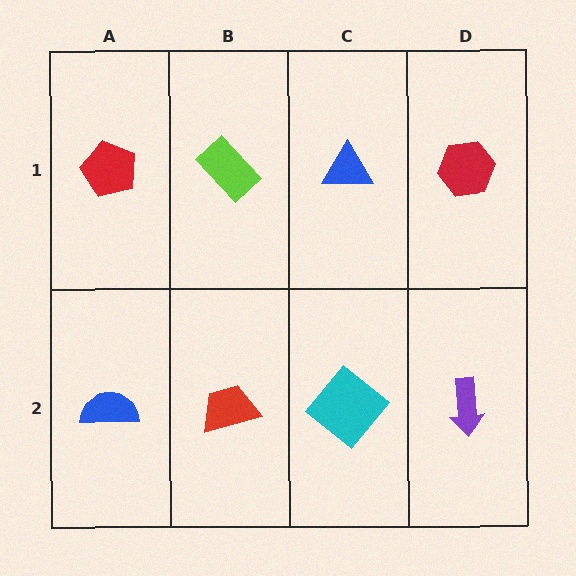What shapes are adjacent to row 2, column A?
A red pentagon (row 1, column A), a red trapezoid (row 2, column B).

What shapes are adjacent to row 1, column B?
A red trapezoid (row 2, column B), a red pentagon (row 1, column A), a blue triangle (row 1, column C).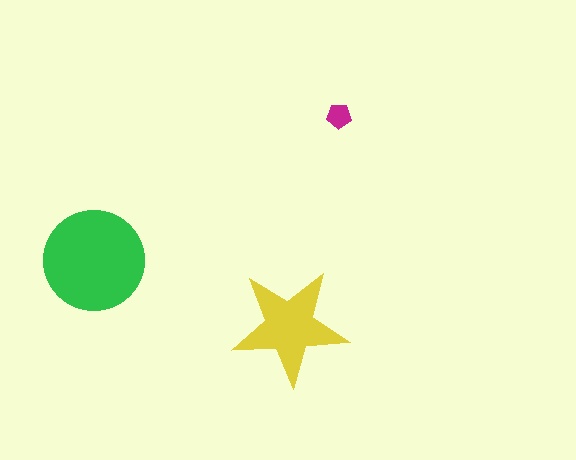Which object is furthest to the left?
The green circle is leftmost.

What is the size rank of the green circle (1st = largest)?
1st.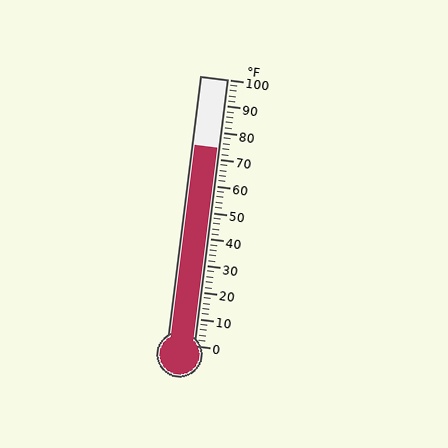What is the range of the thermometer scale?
The thermometer scale ranges from 0°F to 100°F.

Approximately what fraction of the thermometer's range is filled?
The thermometer is filled to approximately 75% of its range.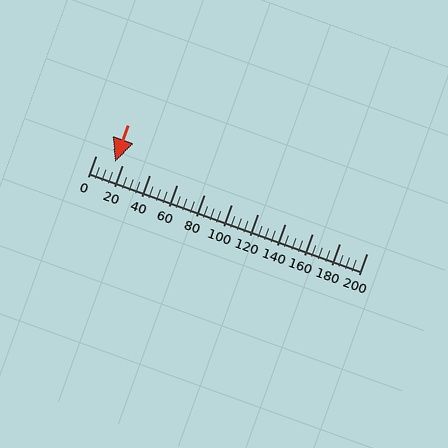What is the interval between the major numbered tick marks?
The major tick marks are spaced 20 units apart.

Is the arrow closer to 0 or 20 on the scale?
The arrow is closer to 20.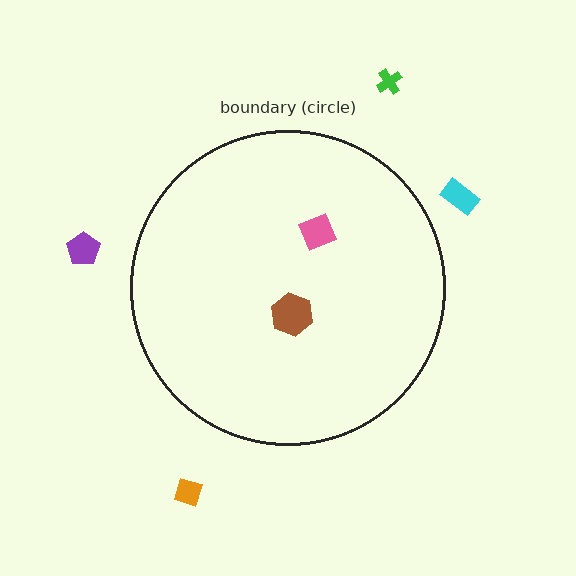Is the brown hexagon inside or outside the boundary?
Inside.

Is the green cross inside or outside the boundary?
Outside.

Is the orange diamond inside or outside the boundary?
Outside.